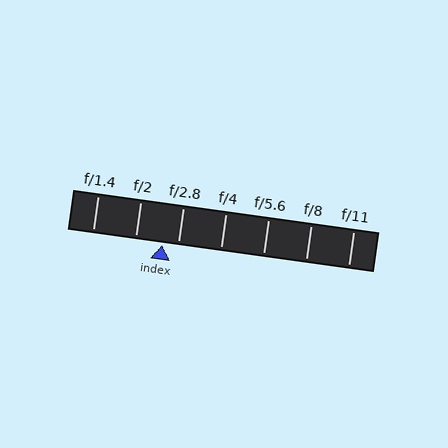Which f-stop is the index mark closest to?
The index mark is closest to f/2.8.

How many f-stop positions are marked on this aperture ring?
There are 7 f-stop positions marked.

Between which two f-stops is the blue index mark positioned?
The index mark is between f/2 and f/2.8.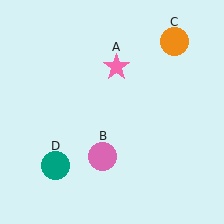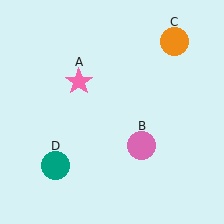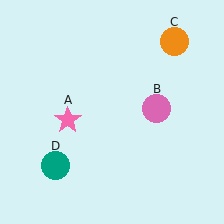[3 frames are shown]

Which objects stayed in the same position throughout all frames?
Orange circle (object C) and teal circle (object D) remained stationary.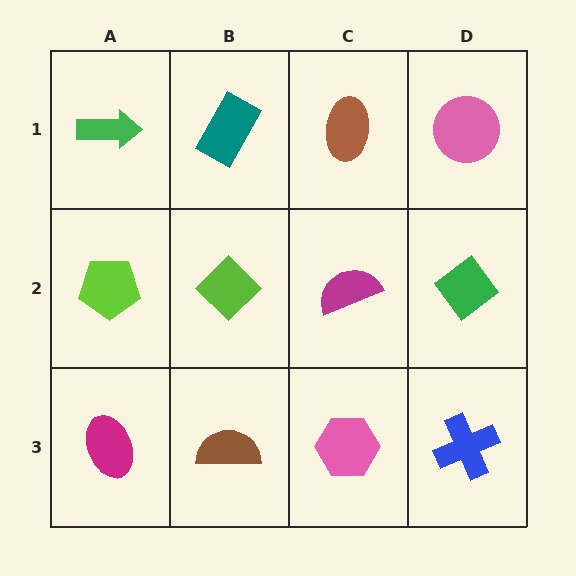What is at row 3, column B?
A brown semicircle.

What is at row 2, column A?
A lime pentagon.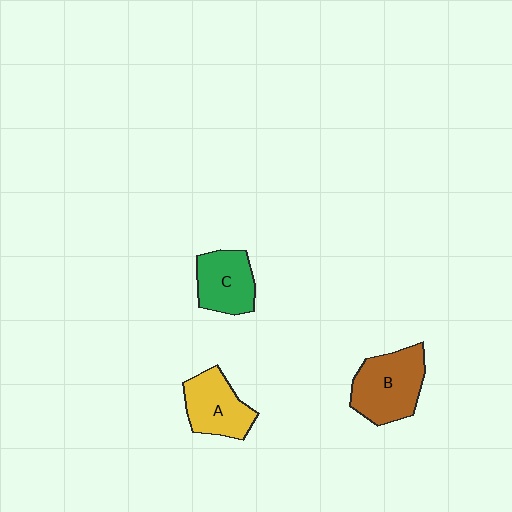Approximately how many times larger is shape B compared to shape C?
Approximately 1.3 times.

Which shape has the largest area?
Shape B (brown).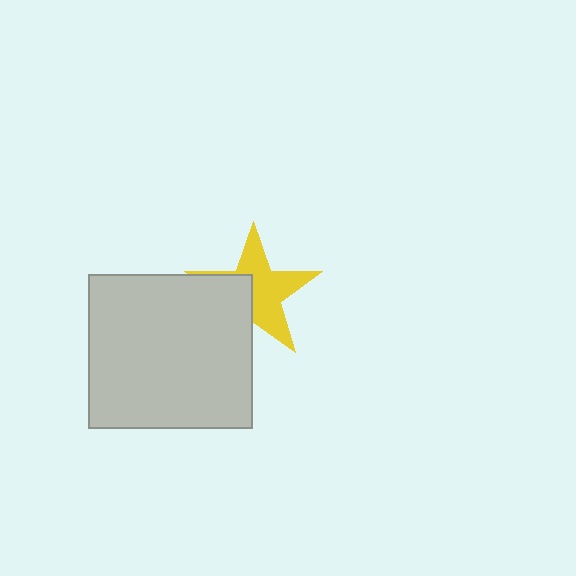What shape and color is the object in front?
The object in front is a light gray rectangle.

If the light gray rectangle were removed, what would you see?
You would see the complete yellow star.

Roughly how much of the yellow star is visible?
About half of it is visible (roughly 59%).